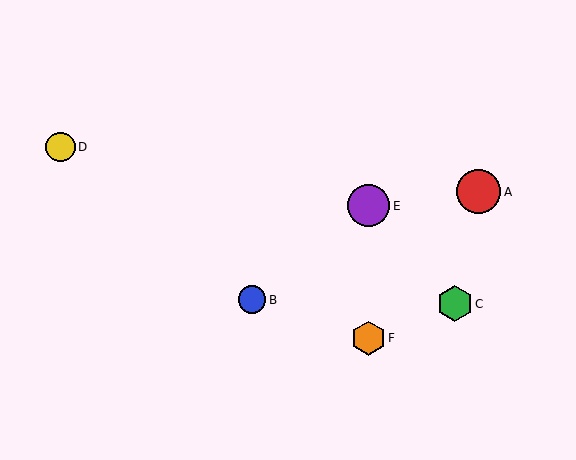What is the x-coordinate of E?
Object E is at x≈368.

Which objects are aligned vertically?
Objects E, F are aligned vertically.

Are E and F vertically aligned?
Yes, both are at x≈368.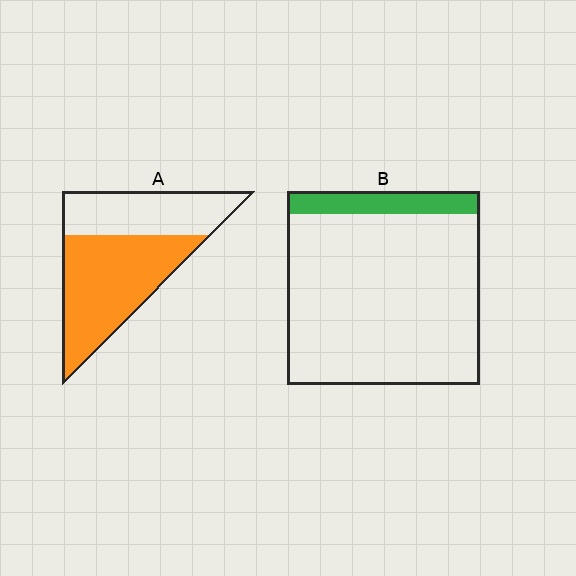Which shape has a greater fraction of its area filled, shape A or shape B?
Shape A.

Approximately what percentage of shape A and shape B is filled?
A is approximately 60% and B is approximately 10%.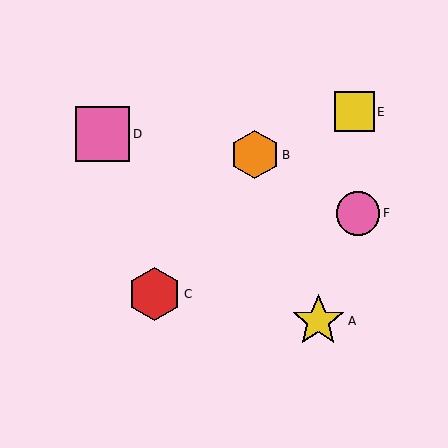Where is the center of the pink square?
The center of the pink square is at (102, 134).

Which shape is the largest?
The pink square (labeled D) is the largest.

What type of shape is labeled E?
Shape E is a yellow square.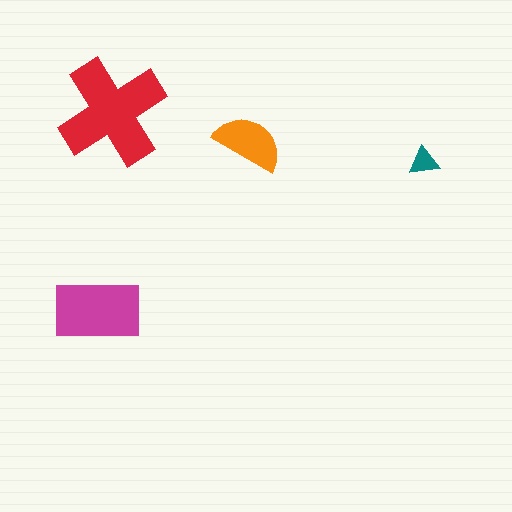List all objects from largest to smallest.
The red cross, the magenta rectangle, the orange semicircle, the teal triangle.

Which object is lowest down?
The magenta rectangle is bottommost.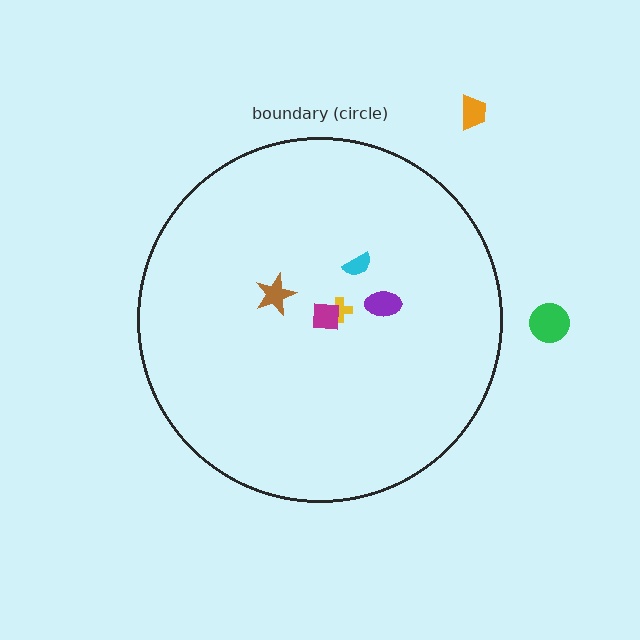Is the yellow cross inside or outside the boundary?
Inside.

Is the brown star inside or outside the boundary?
Inside.